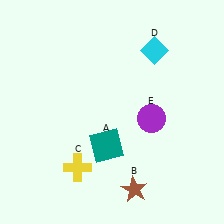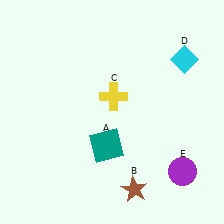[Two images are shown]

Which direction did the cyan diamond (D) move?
The cyan diamond (D) moved right.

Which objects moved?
The objects that moved are: the yellow cross (C), the cyan diamond (D), the purple circle (E).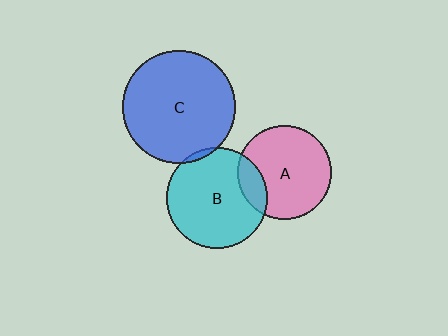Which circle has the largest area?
Circle C (blue).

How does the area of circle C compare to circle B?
Approximately 1.3 times.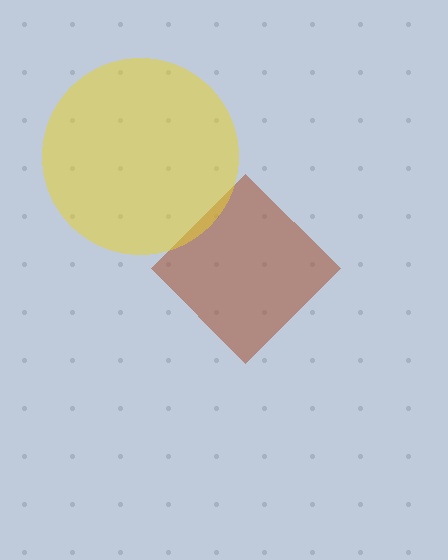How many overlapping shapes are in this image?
There are 2 overlapping shapes in the image.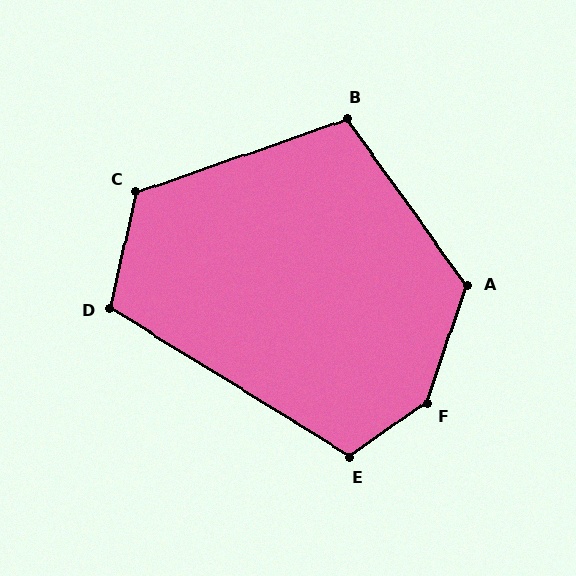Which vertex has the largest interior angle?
F, at approximately 145 degrees.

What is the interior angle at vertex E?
Approximately 113 degrees (obtuse).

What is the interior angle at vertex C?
Approximately 122 degrees (obtuse).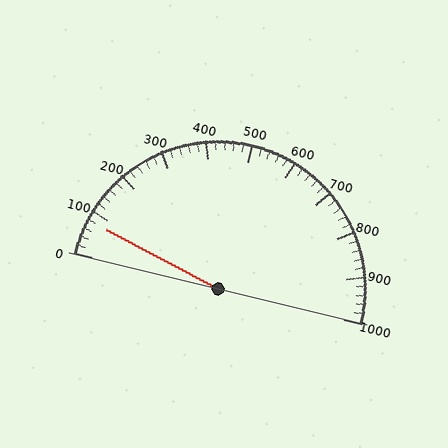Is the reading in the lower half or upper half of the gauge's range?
The reading is in the lower half of the range (0 to 1000).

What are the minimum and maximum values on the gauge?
The gauge ranges from 0 to 1000.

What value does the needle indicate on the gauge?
The needle indicates approximately 80.